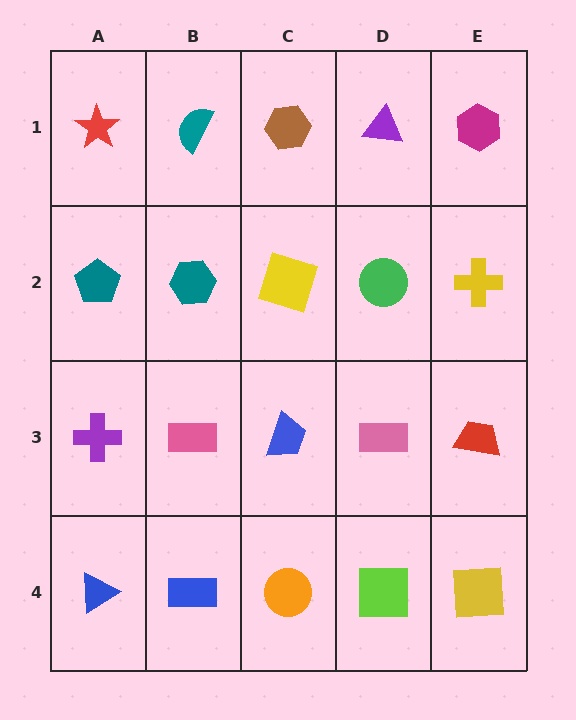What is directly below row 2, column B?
A pink rectangle.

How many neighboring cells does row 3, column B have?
4.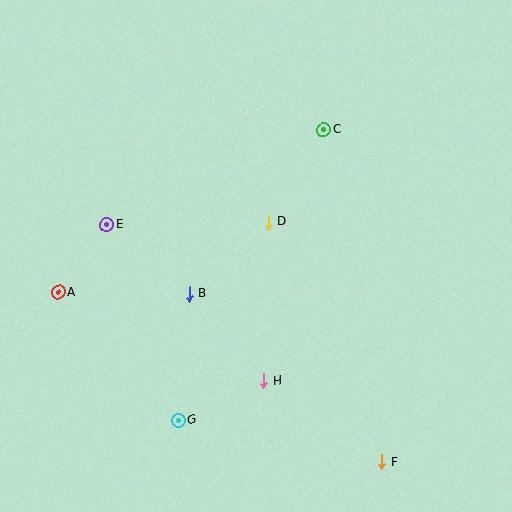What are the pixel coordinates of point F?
Point F is at (382, 462).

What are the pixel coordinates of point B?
Point B is at (189, 294).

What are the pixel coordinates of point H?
Point H is at (263, 381).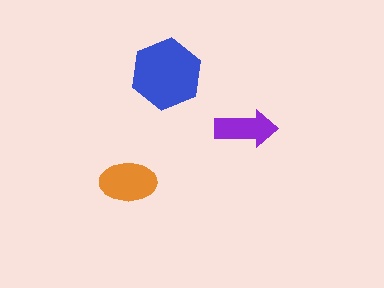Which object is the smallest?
The purple arrow.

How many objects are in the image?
There are 3 objects in the image.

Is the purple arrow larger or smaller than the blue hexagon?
Smaller.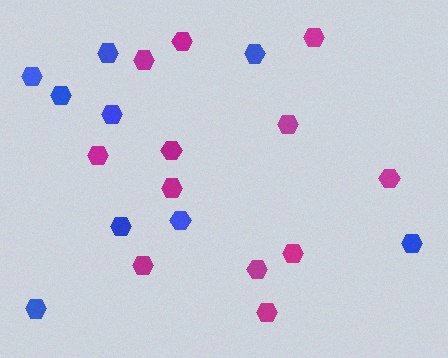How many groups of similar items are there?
There are 2 groups: one group of blue hexagons (9) and one group of magenta hexagons (12).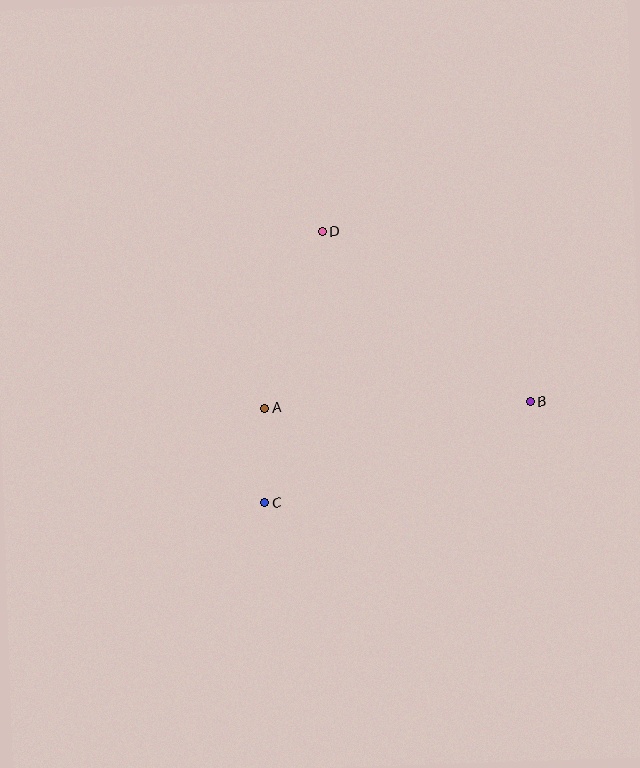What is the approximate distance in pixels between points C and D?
The distance between C and D is approximately 277 pixels.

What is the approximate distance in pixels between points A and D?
The distance between A and D is approximately 186 pixels.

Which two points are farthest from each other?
Points B and C are farthest from each other.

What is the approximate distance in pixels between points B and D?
The distance between B and D is approximately 268 pixels.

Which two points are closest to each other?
Points A and C are closest to each other.